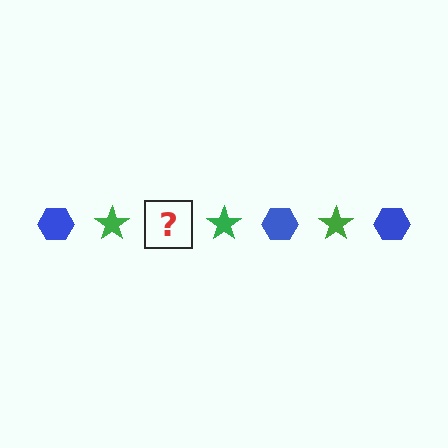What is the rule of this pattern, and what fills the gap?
The rule is that the pattern alternates between blue hexagon and green star. The gap should be filled with a blue hexagon.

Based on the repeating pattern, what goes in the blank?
The blank should be a blue hexagon.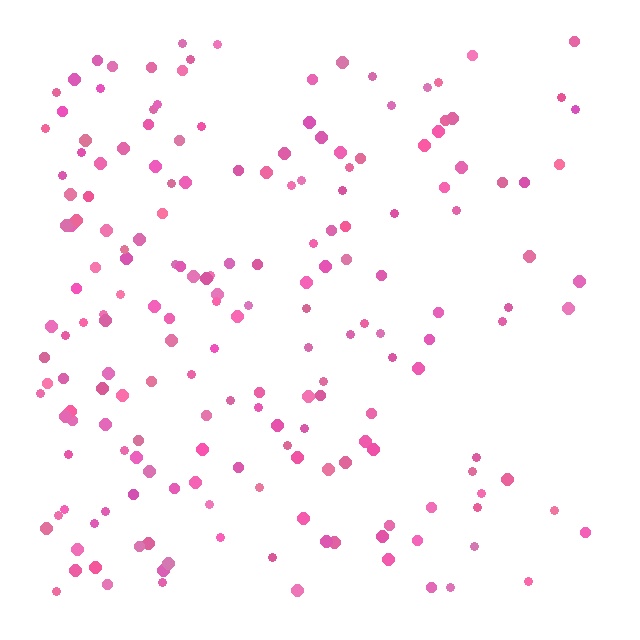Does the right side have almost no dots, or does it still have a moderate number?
Still a moderate number, just noticeably fewer than the left.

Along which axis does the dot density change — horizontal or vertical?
Horizontal.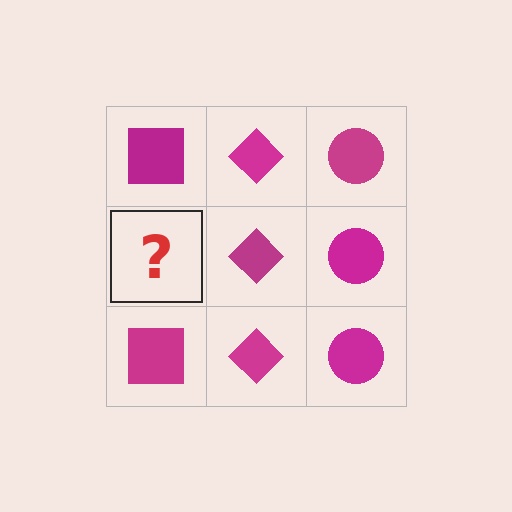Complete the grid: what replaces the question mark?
The question mark should be replaced with a magenta square.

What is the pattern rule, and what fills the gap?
The rule is that each column has a consistent shape. The gap should be filled with a magenta square.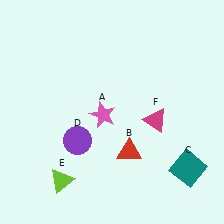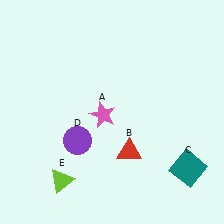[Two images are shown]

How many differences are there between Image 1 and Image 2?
There is 1 difference between the two images.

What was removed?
The magenta triangle (F) was removed in Image 2.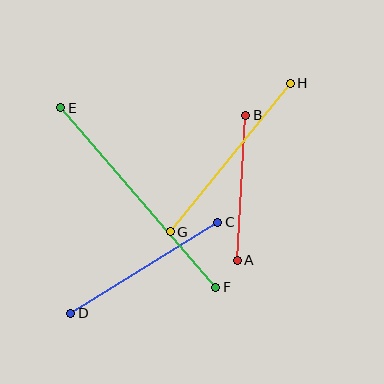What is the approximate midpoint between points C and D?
The midpoint is at approximately (144, 268) pixels.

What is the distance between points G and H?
The distance is approximately 191 pixels.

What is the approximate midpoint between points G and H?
The midpoint is at approximately (230, 157) pixels.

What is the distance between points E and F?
The distance is approximately 237 pixels.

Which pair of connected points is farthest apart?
Points E and F are farthest apart.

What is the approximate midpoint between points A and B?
The midpoint is at approximately (241, 188) pixels.